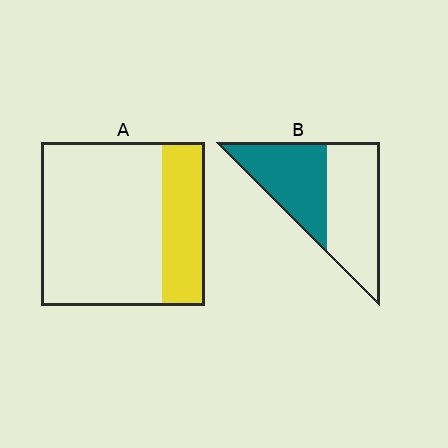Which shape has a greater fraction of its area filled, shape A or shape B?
Shape B.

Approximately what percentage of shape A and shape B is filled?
A is approximately 25% and B is approximately 45%.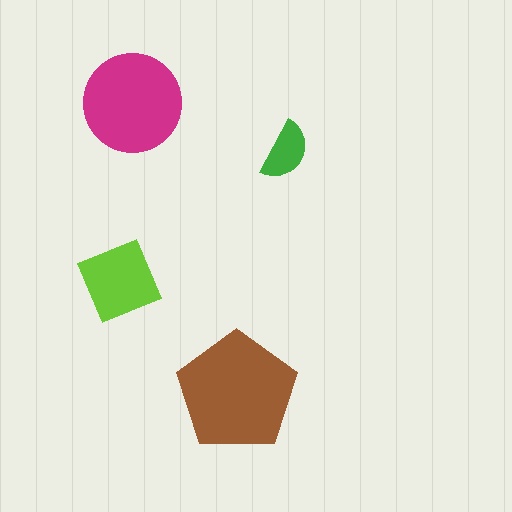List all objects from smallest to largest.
The green semicircle, the lime diamond, the magenta circle, the brown pentagon.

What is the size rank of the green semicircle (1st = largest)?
4th.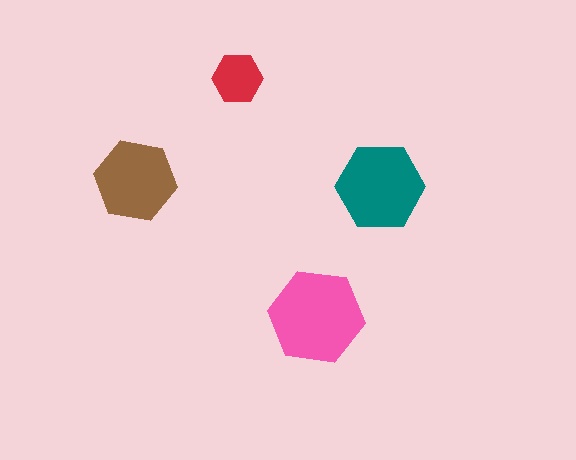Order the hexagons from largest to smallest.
the pink one, the teal one, the brown one, the red one.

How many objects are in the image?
There are 4 objects in the image.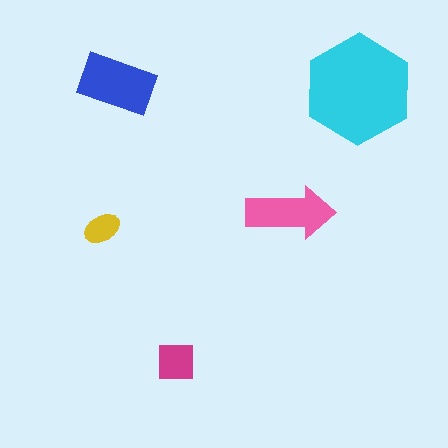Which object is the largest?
The cyan hexagon.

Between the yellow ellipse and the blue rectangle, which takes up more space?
The blue rectangle.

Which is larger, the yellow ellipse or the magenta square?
The magenta square.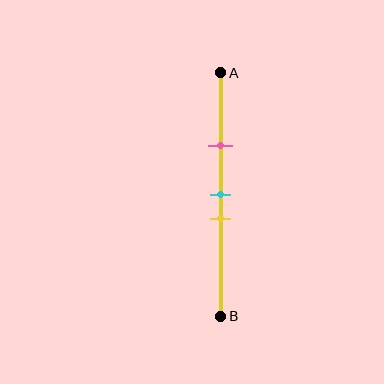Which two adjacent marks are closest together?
The cyan and yellow marks are the closest adjacent pair.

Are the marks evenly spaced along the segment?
No, the marks are not evenly spaced.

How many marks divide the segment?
There are 3 marks dividing the segment.